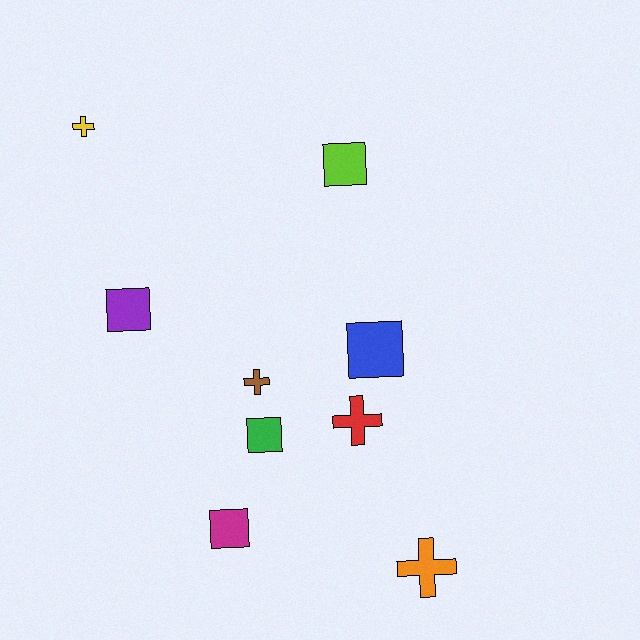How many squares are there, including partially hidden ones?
There are 5 squares.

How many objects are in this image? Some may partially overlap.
There are 9 objects.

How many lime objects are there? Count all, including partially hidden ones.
There is 1 lime object.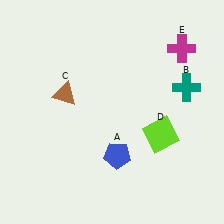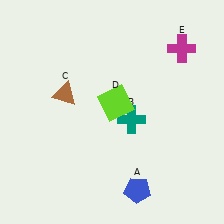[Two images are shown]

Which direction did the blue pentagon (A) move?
The blue pentagon (A) moved down.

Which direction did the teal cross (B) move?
The teal cross (B) moved left.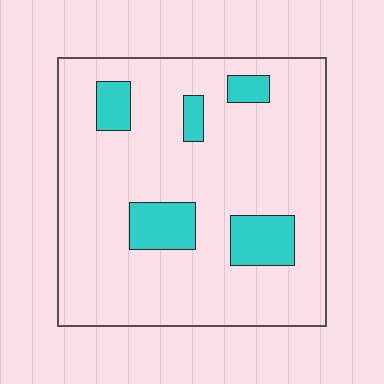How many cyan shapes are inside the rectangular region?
5.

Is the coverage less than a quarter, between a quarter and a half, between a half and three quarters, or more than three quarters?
Less than a quarter.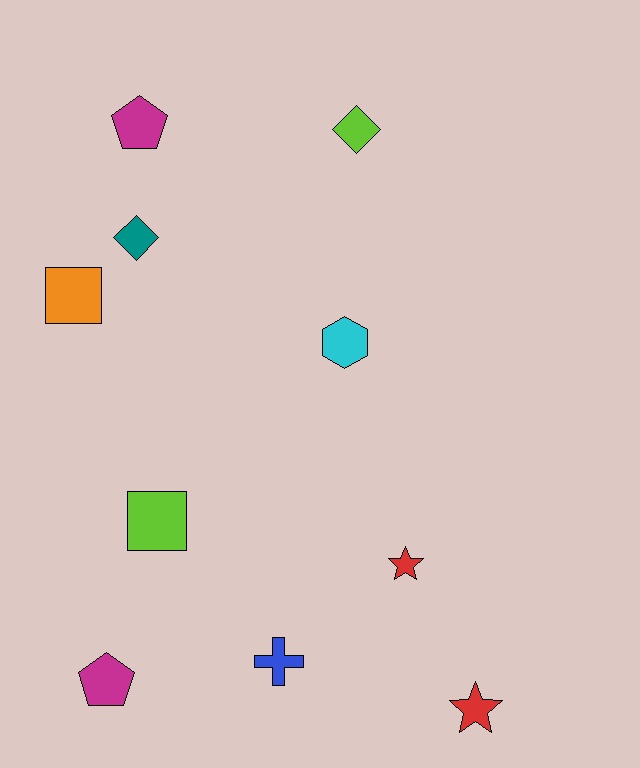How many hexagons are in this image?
There is 1 hexagon.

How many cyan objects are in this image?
There is 1 cyan object.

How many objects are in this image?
There are 10 objects.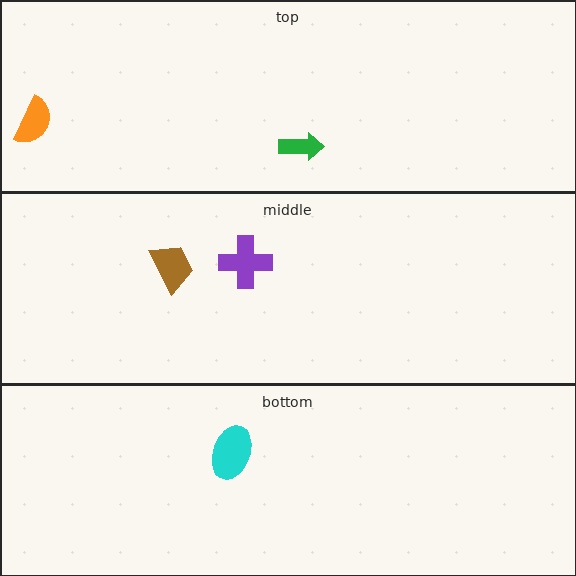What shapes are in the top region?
The green arrow, the orange semicircle.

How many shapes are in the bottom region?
1.